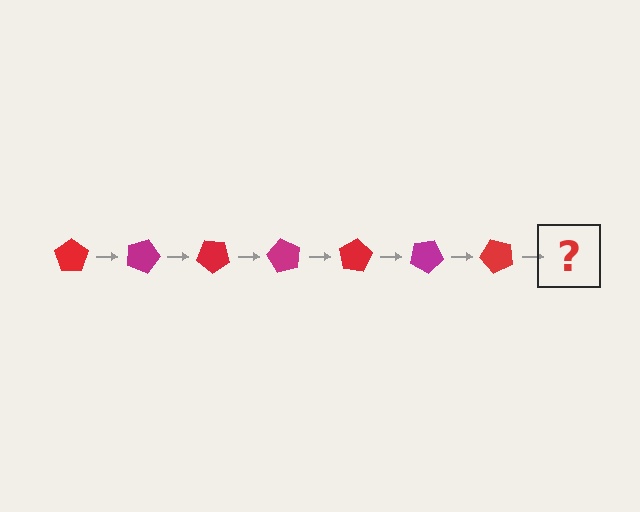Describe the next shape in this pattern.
It should be a magenta pentagon, rotated 140 degrees from the start.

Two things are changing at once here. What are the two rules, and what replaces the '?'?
The two rules are that it rotates 20 degrees each step and the color cycles through red and magenta. The '?' should be a magenta pentagon, rotated 140 degrees from the start.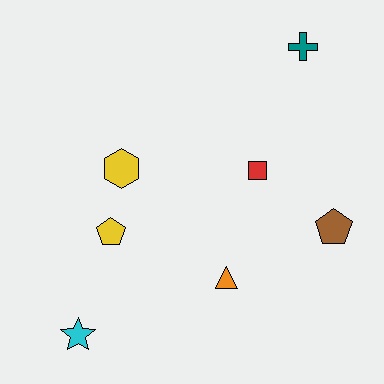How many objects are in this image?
There are 7 objects.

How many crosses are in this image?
There is 1 cross.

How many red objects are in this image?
There is 1 red object.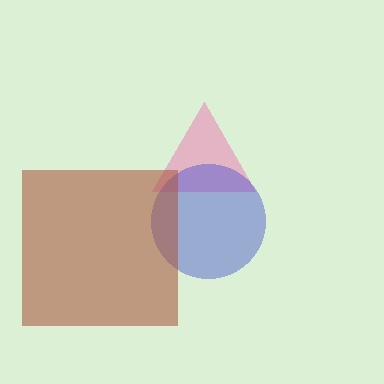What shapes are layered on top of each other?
The layered shapes are: a pink triangle, a blue circle, a brown square.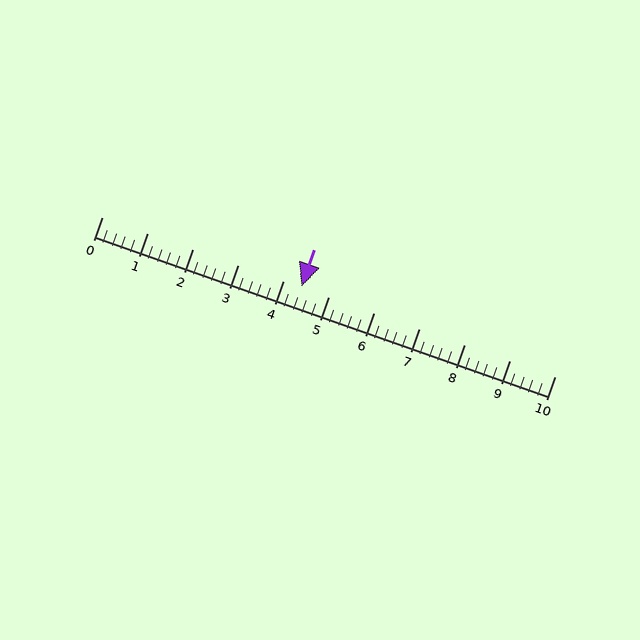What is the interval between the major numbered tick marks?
The major tick marks are spaced 1 units apart.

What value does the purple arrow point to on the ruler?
The purple arrow points to approximately 4.4.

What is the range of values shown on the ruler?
The ruler shows values from 0 to 10.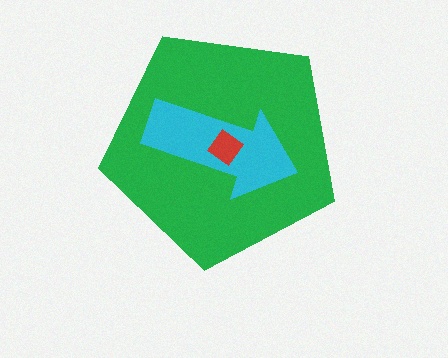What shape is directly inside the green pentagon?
The cyan arrow.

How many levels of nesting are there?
3.